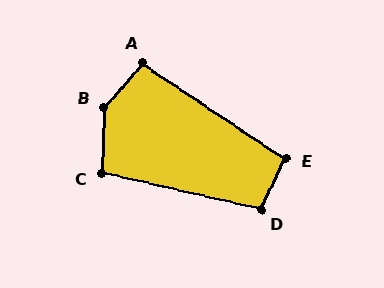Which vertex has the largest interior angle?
B, at approximately 142 degrees.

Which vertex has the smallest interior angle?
A, at approximately 97 degrees.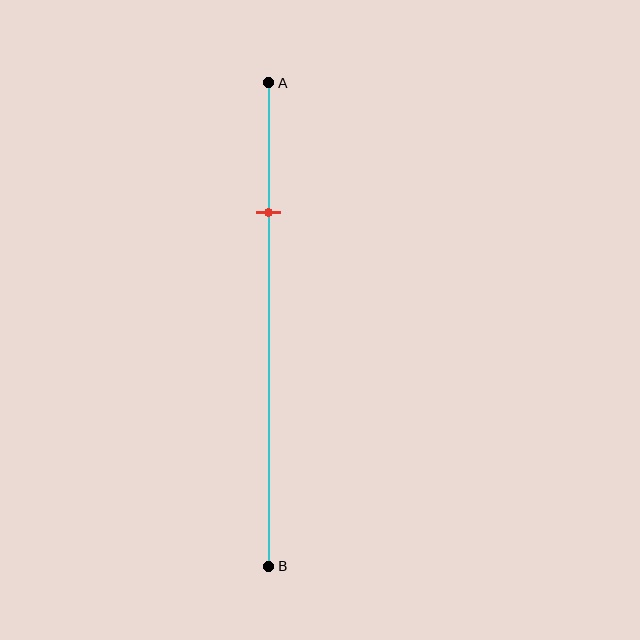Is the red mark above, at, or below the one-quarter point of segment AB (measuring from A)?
The red mark is approximately at the one-quarter point of segment AB.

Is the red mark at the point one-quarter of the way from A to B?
Yes, the mark is approximately at the one-quarter point.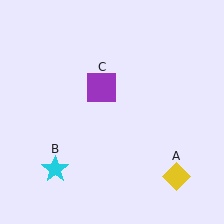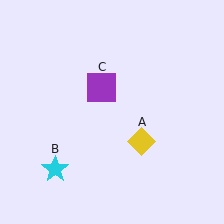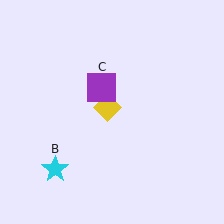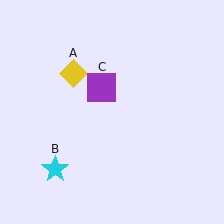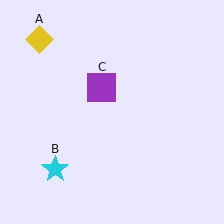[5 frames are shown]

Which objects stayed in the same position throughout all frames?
Cyan star (object B) and purple square (object C) remained stationary.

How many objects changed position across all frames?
1 object changed position: yellow diamond (object A).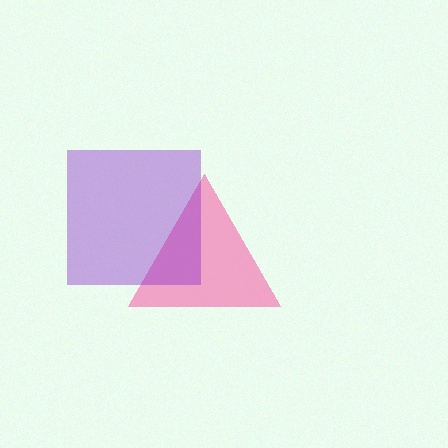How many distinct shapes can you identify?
There are 2 distinct shapes: a pink triangle, a purple square.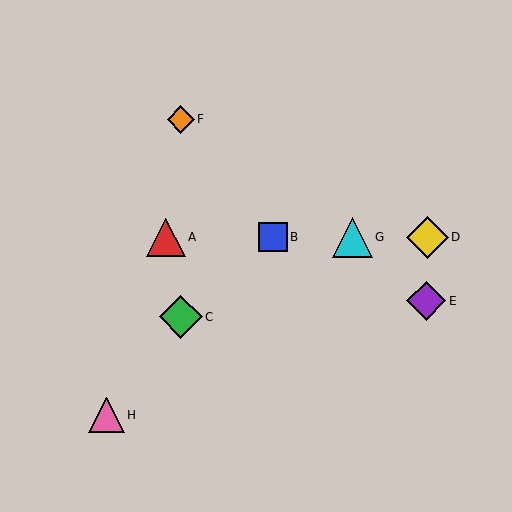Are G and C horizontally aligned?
No, G is at y≈237 and C is at y≈317.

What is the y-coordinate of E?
Object E is at y≈301.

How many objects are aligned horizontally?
4 objects (A, B, D, G) are aligned horizontally.